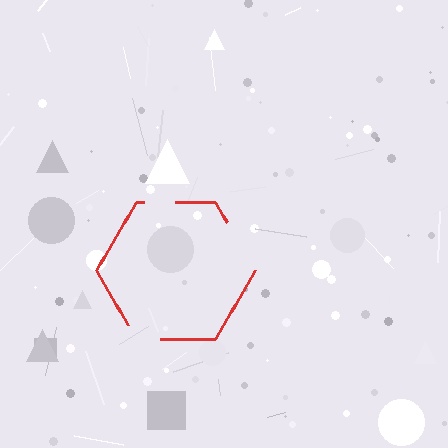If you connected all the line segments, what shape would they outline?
They would outline a hexagon.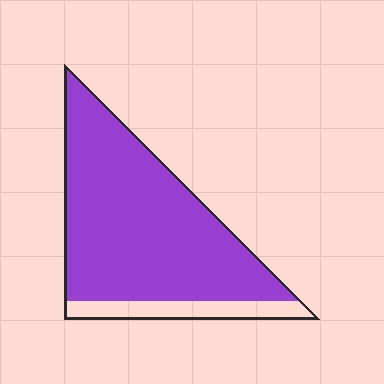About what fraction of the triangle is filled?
About seven eighths (7/8).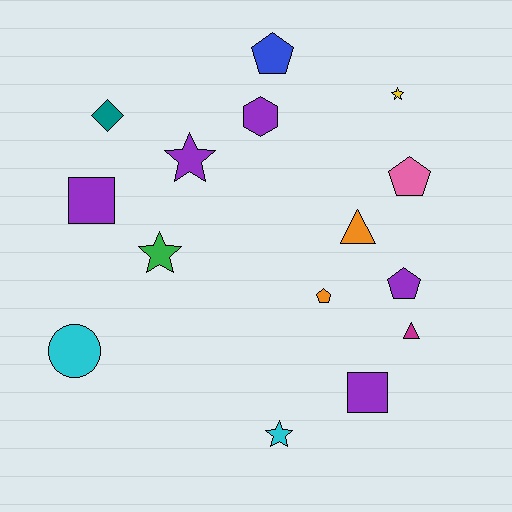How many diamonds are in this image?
There is 1 diamond.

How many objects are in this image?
There are 15 objects.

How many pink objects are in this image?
There is 1 pink object.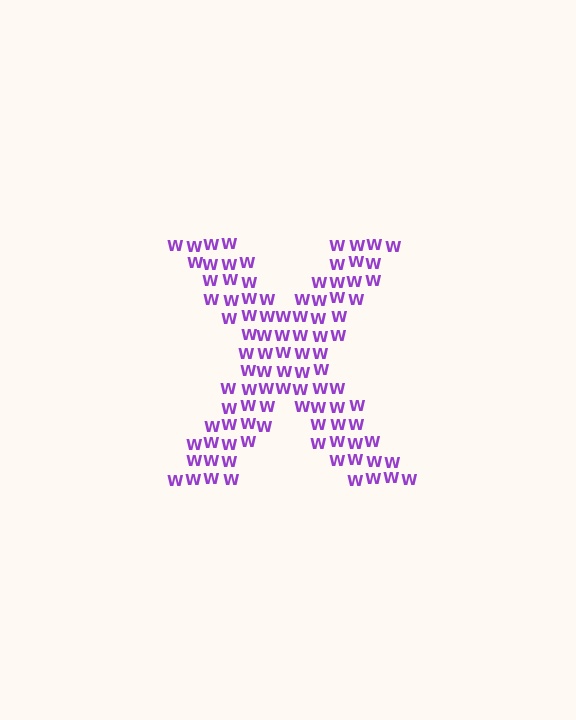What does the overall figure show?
The overall figure shows the letter X.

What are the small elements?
The small elements are letter W's.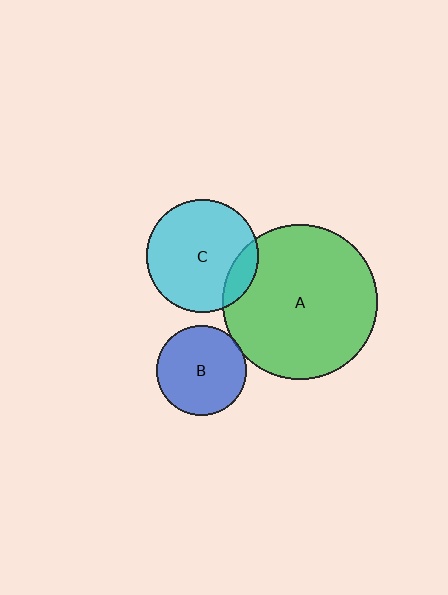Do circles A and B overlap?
Yes.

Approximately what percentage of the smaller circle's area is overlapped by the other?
Approximately 5%.